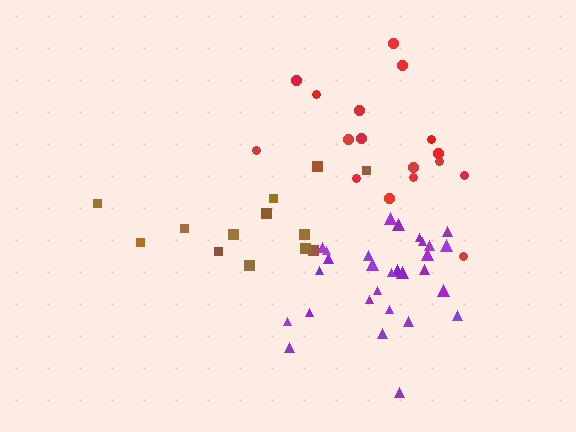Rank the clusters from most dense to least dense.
purple, red, brown.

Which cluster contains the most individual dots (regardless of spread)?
Purple (29).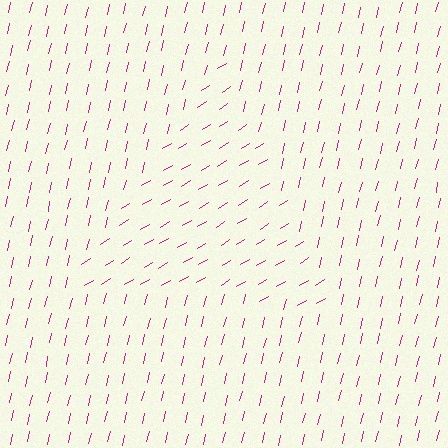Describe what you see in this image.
The image is filled with small magenta line segments. A triangle region in the image has lines oriented differently from the surrounding lines, creating a visible texture boundary.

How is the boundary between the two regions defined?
The boundary is defined purely by a change in line orientation (approximately 45 degrees difference). All lines are the same color and thickness.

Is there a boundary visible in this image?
Yes, there is a texture boundary formed by a change in line orientation.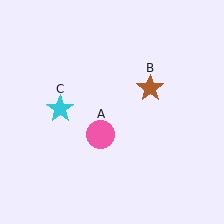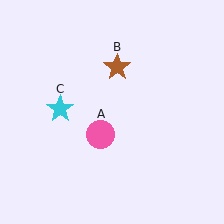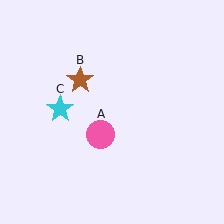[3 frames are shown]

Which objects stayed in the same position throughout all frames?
Pink circle (object A) and cyan star (object C) remained stationary.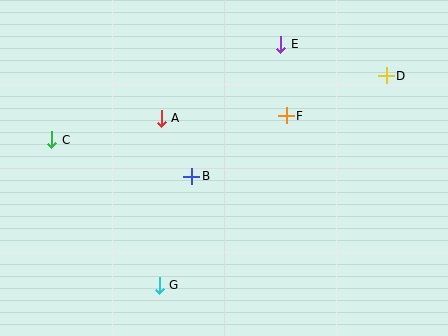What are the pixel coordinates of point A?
Point A is at (161, 118).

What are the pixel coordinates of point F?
Point F is at (286, 116).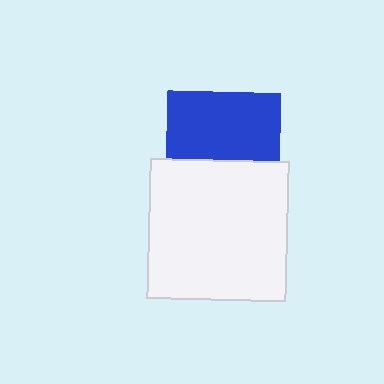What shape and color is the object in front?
The object in front is a white square.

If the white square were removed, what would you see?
You would see the complete blue square.